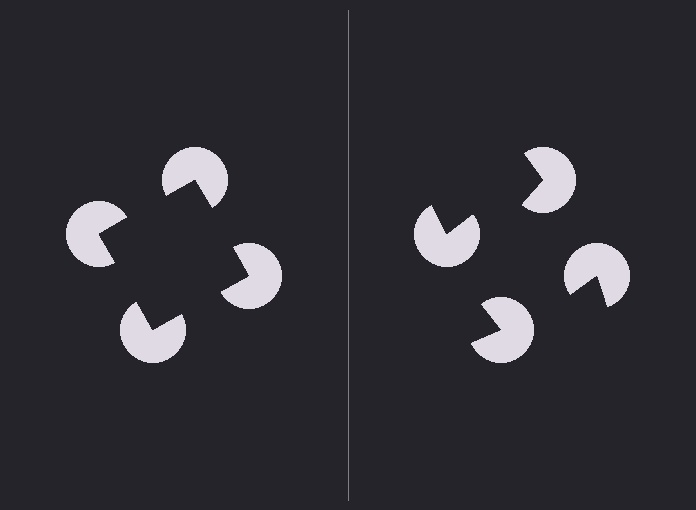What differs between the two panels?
The pac-man discs are positioned identically on both sides; only the wedge orientations differ. On the left they align to a square; on the right they are misaligned.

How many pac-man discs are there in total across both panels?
8 — 4 on each side.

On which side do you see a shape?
An illusory square appears on the left side. On the right side the wedge cuts are rotated, so no coherent shape forms.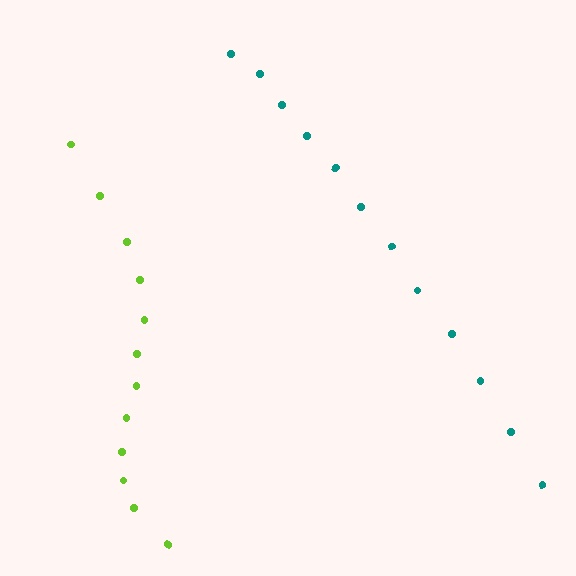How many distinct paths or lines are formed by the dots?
There are 2 distinct paths.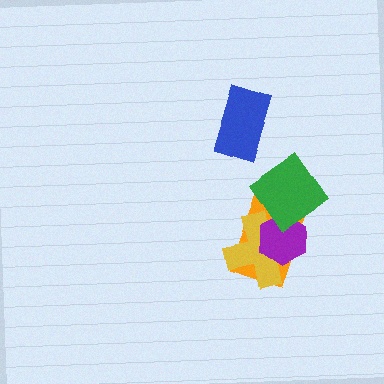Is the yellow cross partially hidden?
Yes, it is partially covered by another shape.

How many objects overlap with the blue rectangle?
0 objects overlap with the blue rectangle.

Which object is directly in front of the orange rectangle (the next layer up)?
The yellow cross is directly in front of the orange rectangle.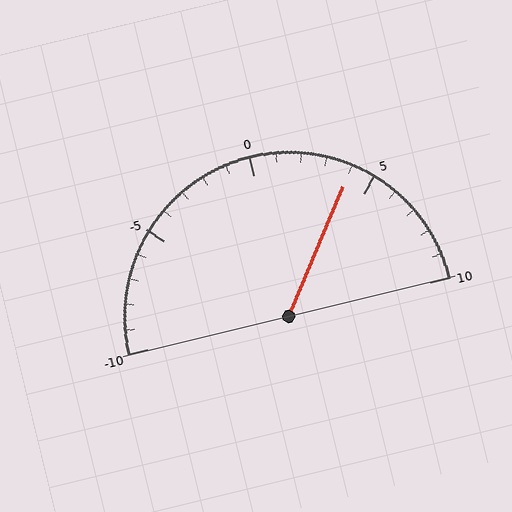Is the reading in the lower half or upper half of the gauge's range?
The reading is in the upper half of the range (-10 to 10).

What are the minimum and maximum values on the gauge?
The gauge ranges from -10 to 10.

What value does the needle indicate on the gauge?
The needle indicates approximately 4.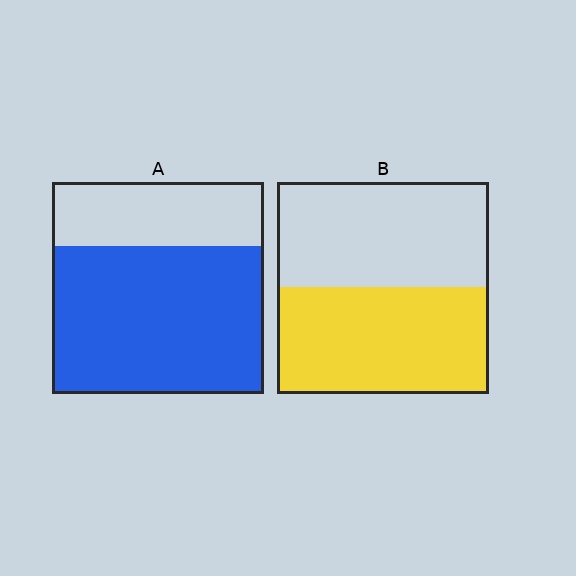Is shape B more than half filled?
Roughly half.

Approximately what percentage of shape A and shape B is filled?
A is approximately 70% and B is approximately 50%.